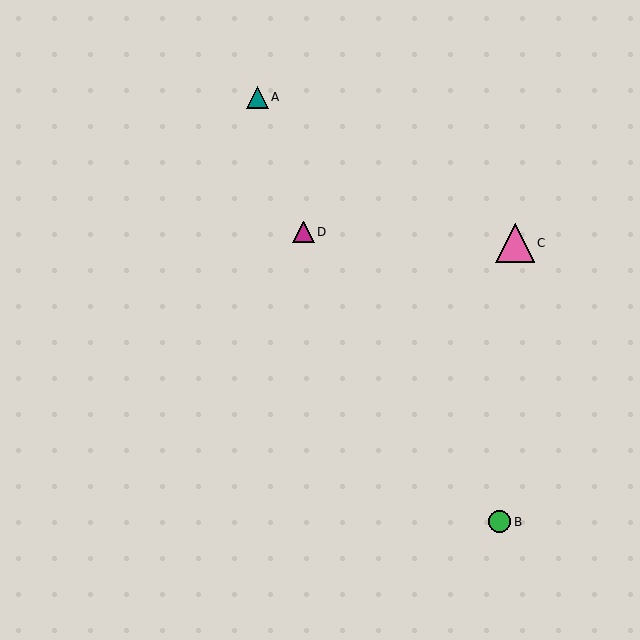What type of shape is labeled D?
Shape D is a magenta triangle.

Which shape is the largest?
The pink triangle (labeled C) is the largest.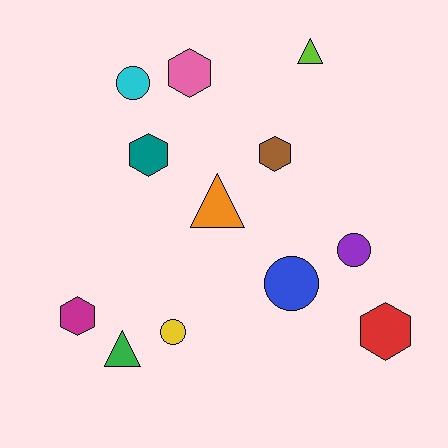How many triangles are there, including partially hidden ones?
There are 3 triangles.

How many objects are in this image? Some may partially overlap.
There are 12 objects.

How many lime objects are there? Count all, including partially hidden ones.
There is 1 lime object.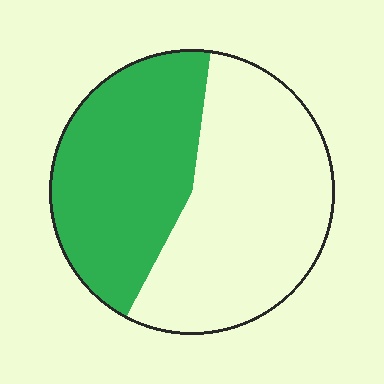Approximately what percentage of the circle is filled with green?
Approximately 45%.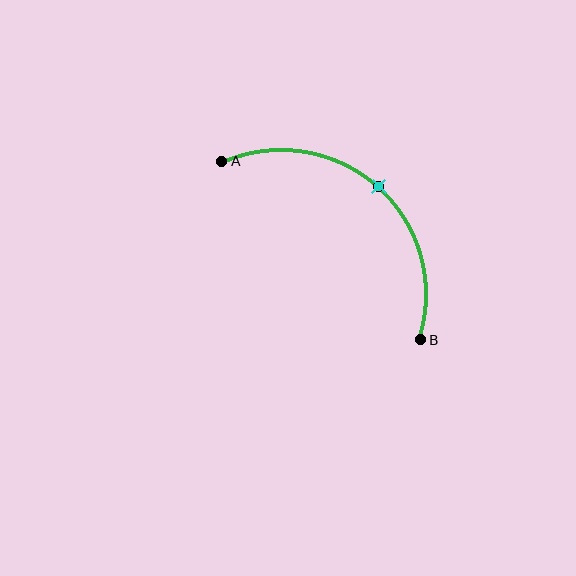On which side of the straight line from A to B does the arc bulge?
The arc bulges above and to the right of the straight line connecting A and B.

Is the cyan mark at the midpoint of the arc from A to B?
Yes. The cyan mark lies on the arc at equal arc-length from both A and B — it is the arc midpoint.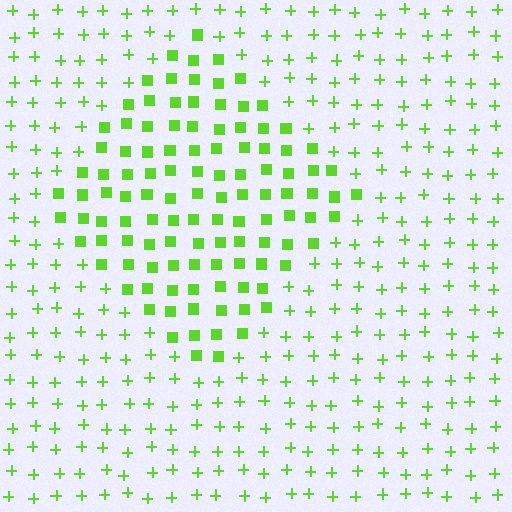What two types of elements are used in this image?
The image uses squares inside the diamond region and plus signs outside it.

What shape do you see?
I see a diamond.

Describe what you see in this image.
The image is filled with small lime elements arranged in a uniform grid. A diamond-shaped region contains squares, while the surrounding area contains plus signs. The boundary is defined purely by the change in element shape.